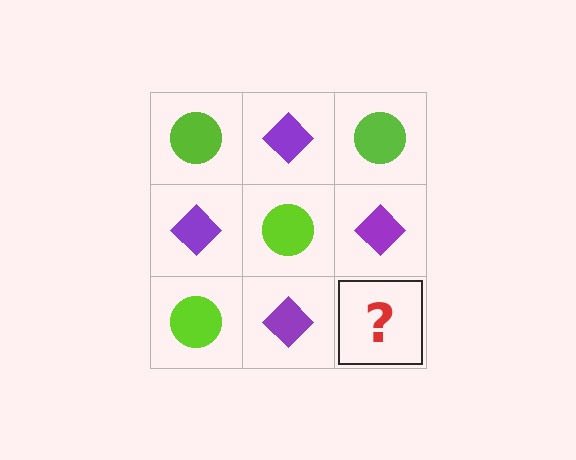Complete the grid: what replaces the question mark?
The question mark should be replaced with a lime circle.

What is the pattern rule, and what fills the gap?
The rule is that it alternates lime circle and purple diamond in a checkerboard pattern. The gap should be filled with a lime circle.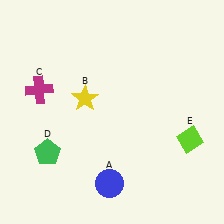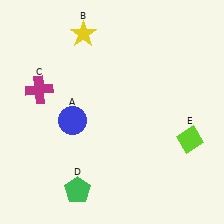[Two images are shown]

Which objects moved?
The objects that moved are: the blue circle (A), the yellow star (B), the green pentagon (D).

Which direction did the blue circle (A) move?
The blue circle (A) moved up.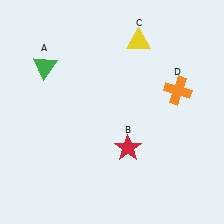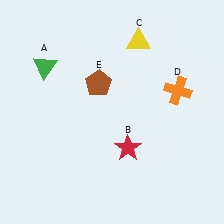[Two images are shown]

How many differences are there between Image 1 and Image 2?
There is 1 difference between the two images.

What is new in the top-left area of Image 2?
A brown pentagon (E) was added in the top-left area of Image 2.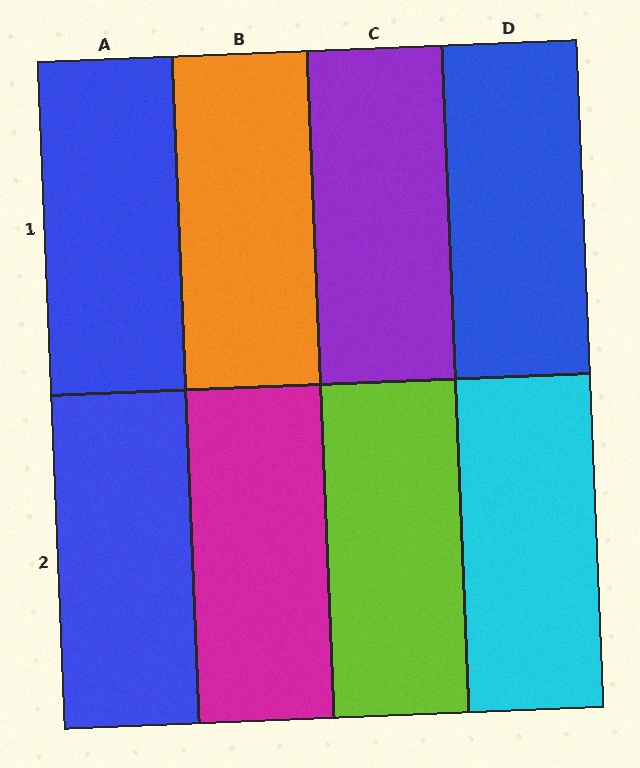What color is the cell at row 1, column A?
Blue.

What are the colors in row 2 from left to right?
Blue, magenta, lime, cyan.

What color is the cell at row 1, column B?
Orange.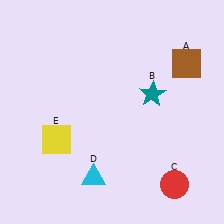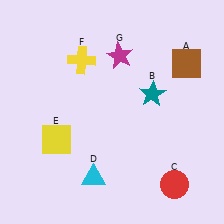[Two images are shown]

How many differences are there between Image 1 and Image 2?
There are 2 differences between the two images.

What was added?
A yellow cross (F), a magenta star (G) were added in Image 2.